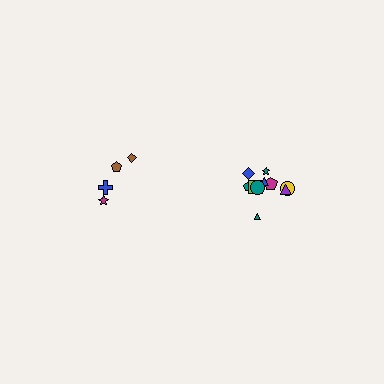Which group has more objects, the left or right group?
The right group.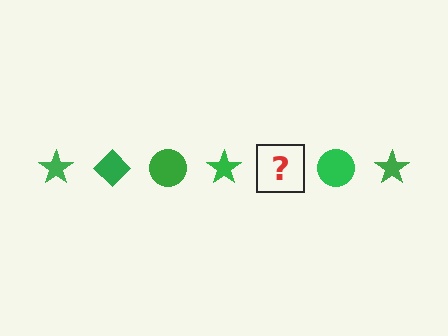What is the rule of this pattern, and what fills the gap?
The rule is that the pattern cycles through star, diamond, circle shapes in green. The gap should be filled with a green diamond.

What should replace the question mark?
The question mark should be replaced with a green diamond.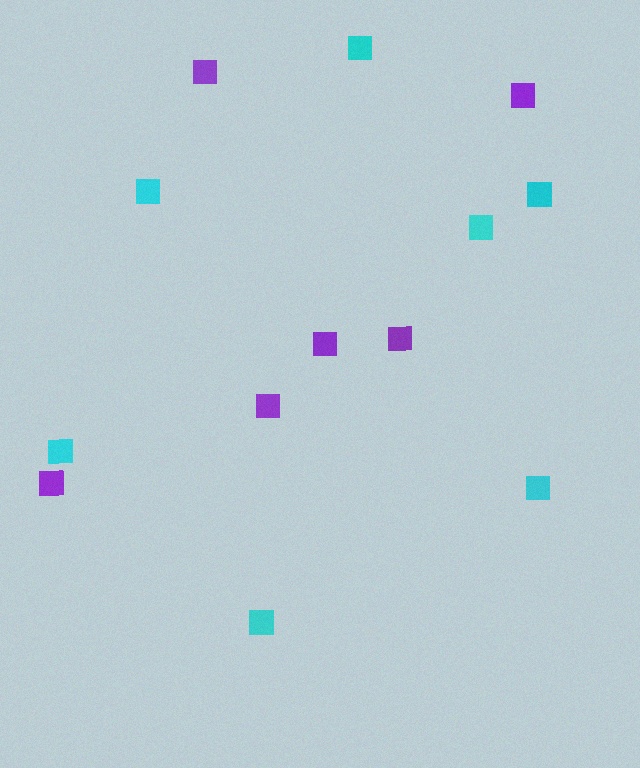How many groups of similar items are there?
There are 2 groups: one group of purple squares (6) and one group of cyan squares (7).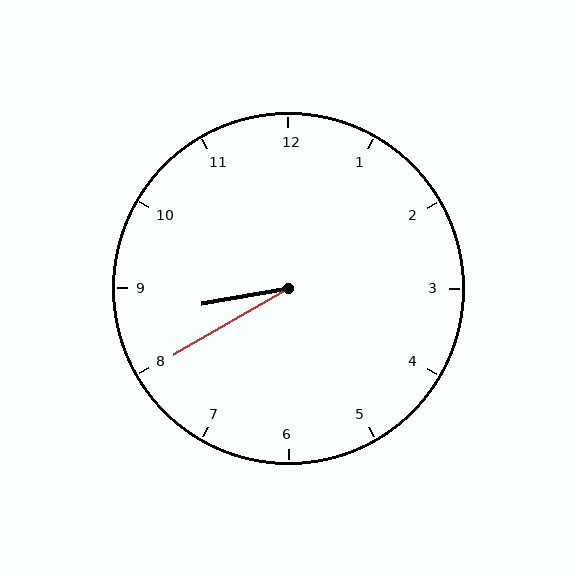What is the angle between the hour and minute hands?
Approximately 20 degrees.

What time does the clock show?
8:40.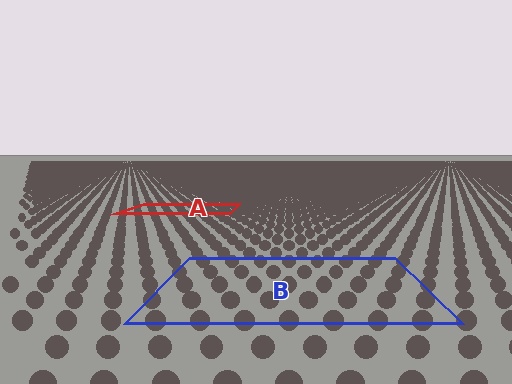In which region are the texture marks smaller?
The texture marks are smaller in region A, because it is farther away.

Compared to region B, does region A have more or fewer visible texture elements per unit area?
Region A has more texture elements per unit area — they are packed more densely because it is farther away.